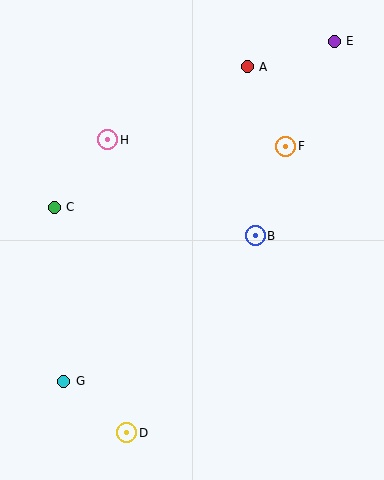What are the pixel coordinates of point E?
Point E is at (334, 41).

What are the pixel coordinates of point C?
Point C is at (54, 207).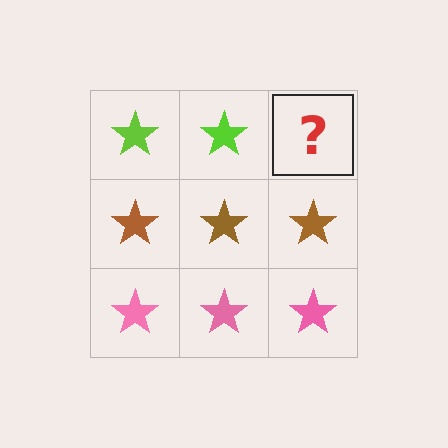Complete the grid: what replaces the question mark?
The question mark should be replaced with a lime star.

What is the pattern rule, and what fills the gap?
The rule is that each row has a consistent color. The gap should be filled with a lime star.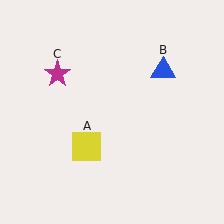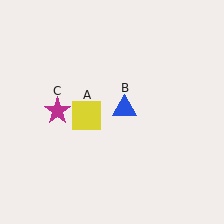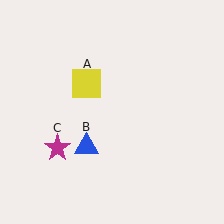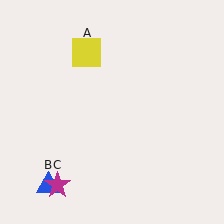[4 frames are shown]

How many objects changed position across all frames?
3 objects changed position: yellow square (object A), blue triangle (object B), magenta star (object C).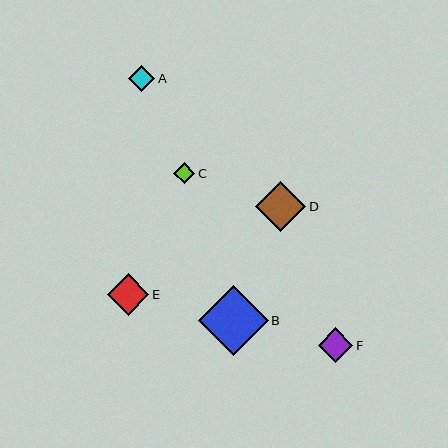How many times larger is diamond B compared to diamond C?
Diamond B is approximately 3.2 times the size of diamond C.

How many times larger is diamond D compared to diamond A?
Diamond D is approximately 1.9 times the size of diamond A.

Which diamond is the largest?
Diamond B is the largest with a size of approximately 70 pixels.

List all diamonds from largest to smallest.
From largest to smallest: B, D, E, F, A, C.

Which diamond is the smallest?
Diamond C is the smallest with a size of approximately 21 pixels.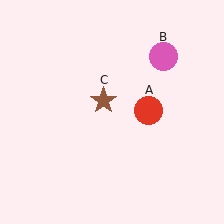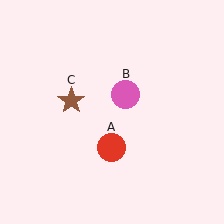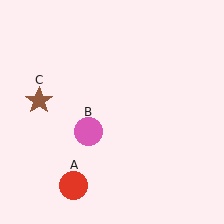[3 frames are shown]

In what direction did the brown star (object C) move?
The brown star (object C) moved left.